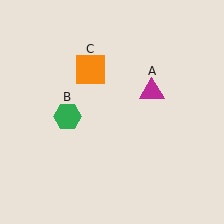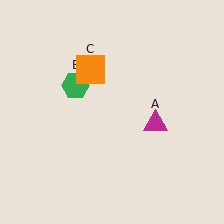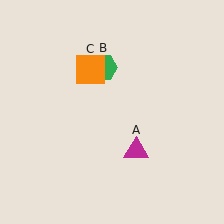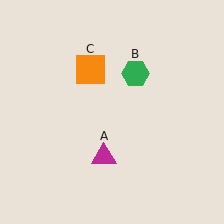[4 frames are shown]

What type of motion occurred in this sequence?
The magenta triangle (object A), green hexagon (object B) rotated clockwise around the center of the scene.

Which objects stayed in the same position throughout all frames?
Orange square (object C) remained stationary.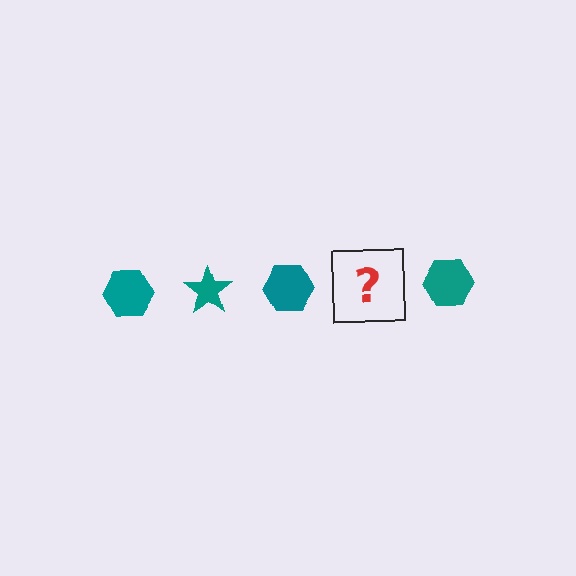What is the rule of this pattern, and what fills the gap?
The rule is that the pattern cycles through hexagon, star shapes in teal. The gap should be filled with a teal star.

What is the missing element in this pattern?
The missing element is a teal star.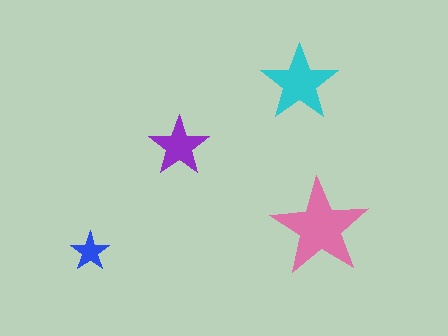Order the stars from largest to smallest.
the pink one, the cyan one, the purple one, the blue one.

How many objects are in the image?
There are 4 objects in the image.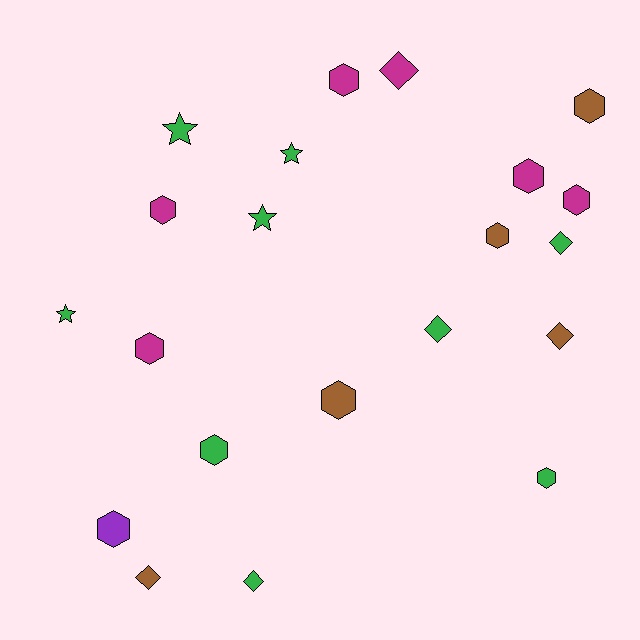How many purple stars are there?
There are no purple stars.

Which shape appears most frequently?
Hexagon, with 11 objects.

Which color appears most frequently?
Green, with 9 objects.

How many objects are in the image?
There are 21 objects.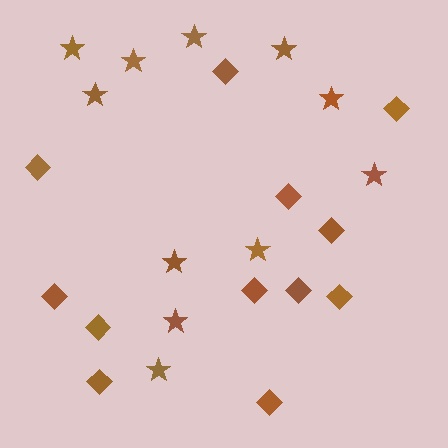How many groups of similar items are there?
There are 2 groups: one group of stars (11) and one group of diamonds (12).